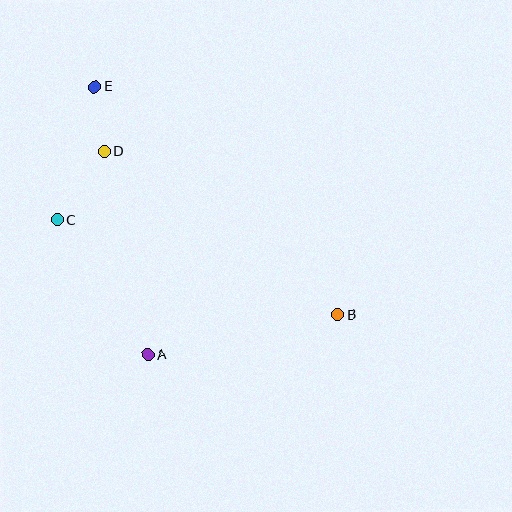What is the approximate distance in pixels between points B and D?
The distance between B and D is approximately 284 pixels.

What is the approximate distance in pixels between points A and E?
The distance between A and E is approximately 273 pixels.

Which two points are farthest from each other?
Points B and E are farthest from each other.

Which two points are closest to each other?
Points D and E are closest to each other.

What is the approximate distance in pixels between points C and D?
The distance between C and D is approximately 83 pixels.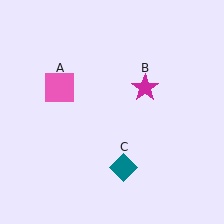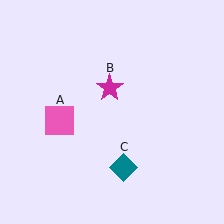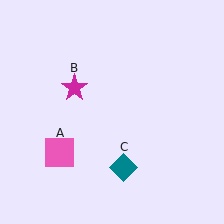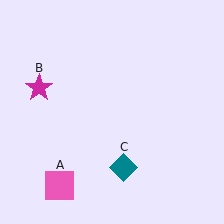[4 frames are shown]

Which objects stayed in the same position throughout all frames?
Teal diamond (object C) remained stationary.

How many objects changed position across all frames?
2 objects changed position: pink square (object A), magenta star (object B).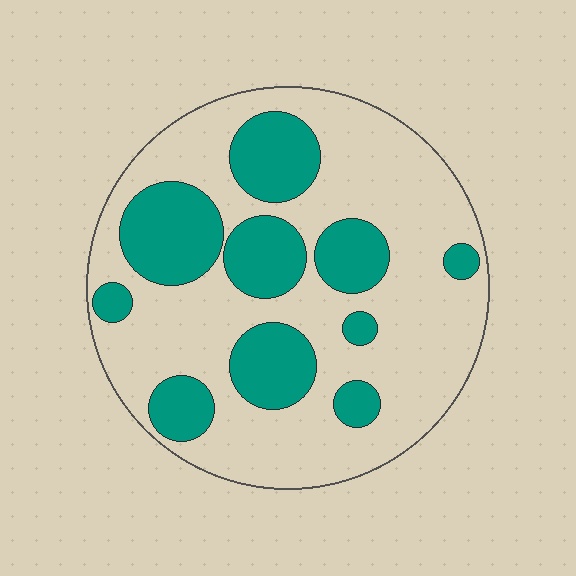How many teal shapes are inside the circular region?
10.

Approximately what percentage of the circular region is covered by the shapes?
Approximately 30%.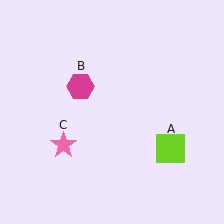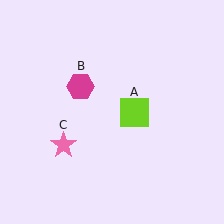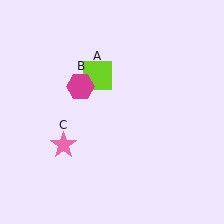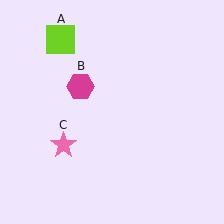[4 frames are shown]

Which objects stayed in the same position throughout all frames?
Magenta hexagon (object B) and pink star (object C) remained stationary.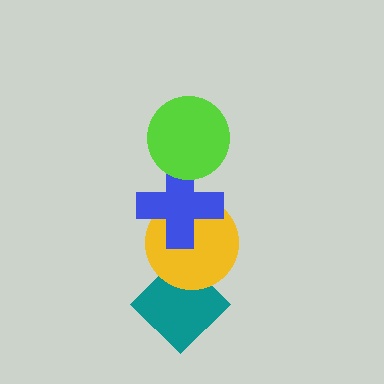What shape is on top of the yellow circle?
The blue cross is on top of the yellow circle.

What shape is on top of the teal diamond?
The yellow circle is on top of the teal diamond.